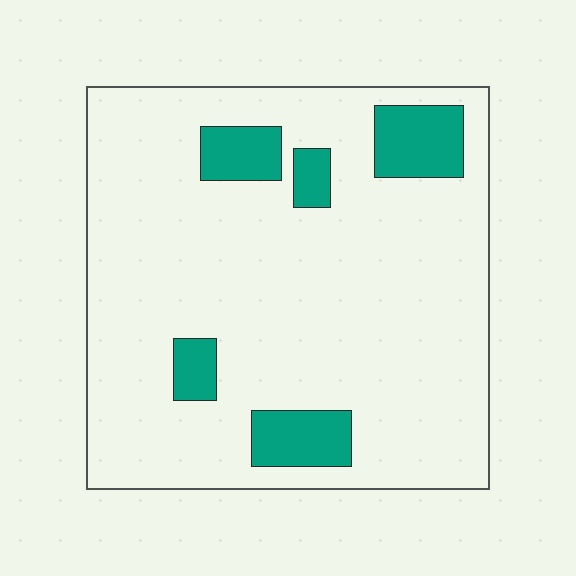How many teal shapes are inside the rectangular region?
5.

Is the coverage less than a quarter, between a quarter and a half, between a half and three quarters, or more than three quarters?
Less than a quarter.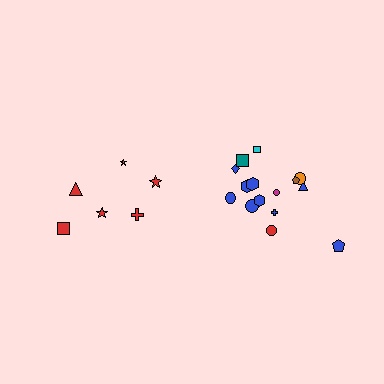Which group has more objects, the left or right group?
The right group.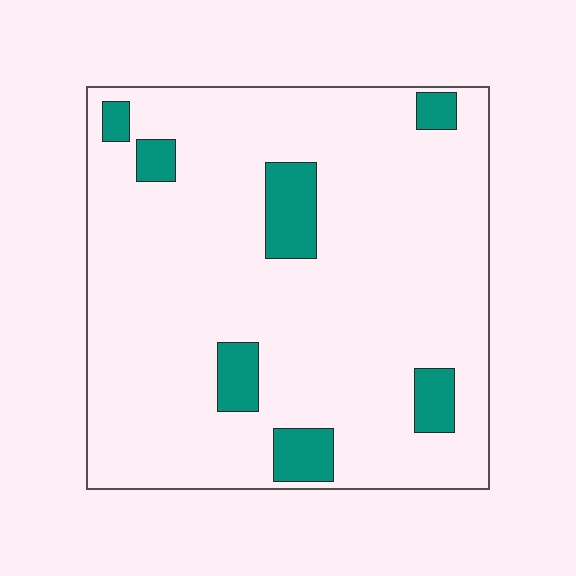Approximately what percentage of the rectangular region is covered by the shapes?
Approximately 10%.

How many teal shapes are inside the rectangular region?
7.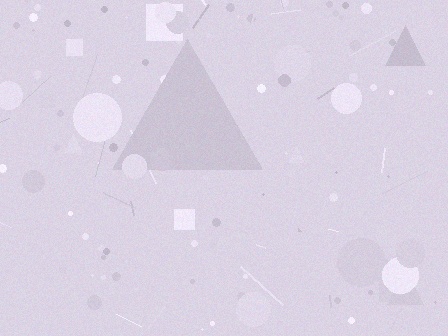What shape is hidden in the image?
A triangle is hidden in the image.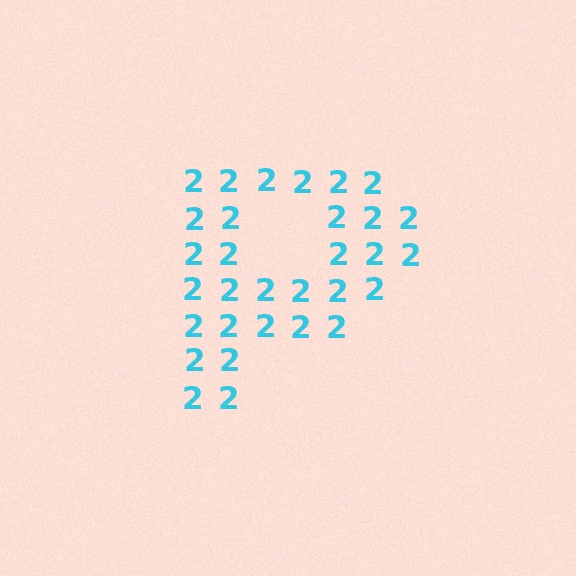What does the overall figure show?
The overall figure shows the letter P.